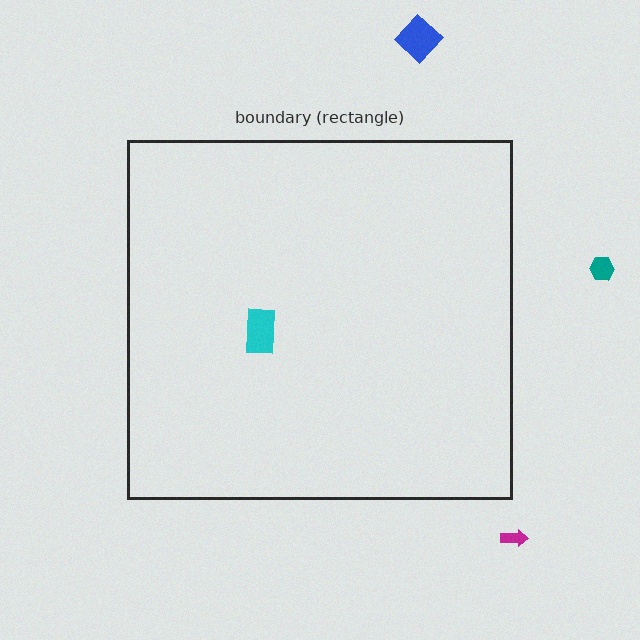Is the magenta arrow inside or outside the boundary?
Outside.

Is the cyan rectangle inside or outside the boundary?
Inside.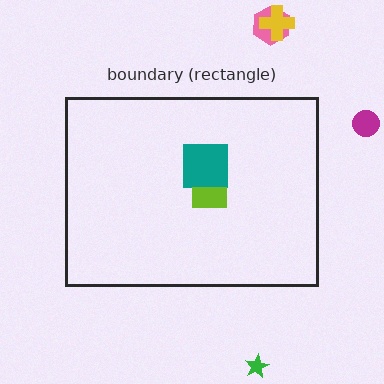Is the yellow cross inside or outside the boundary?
Outside.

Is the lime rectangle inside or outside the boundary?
Inside.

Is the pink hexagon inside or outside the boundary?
Outside.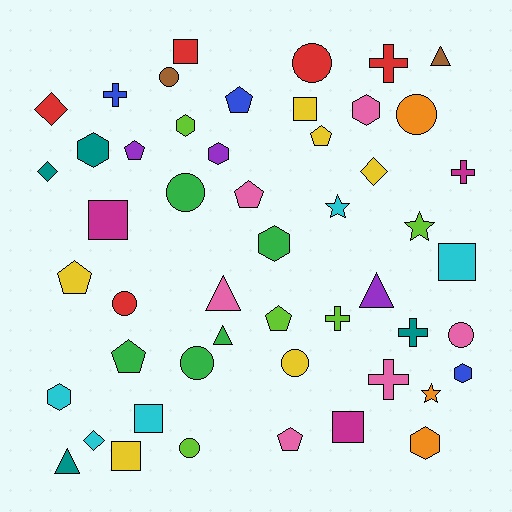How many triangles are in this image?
There are 5 triangles.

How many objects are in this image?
There are 50 objects.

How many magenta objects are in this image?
There are 3 magenta objects.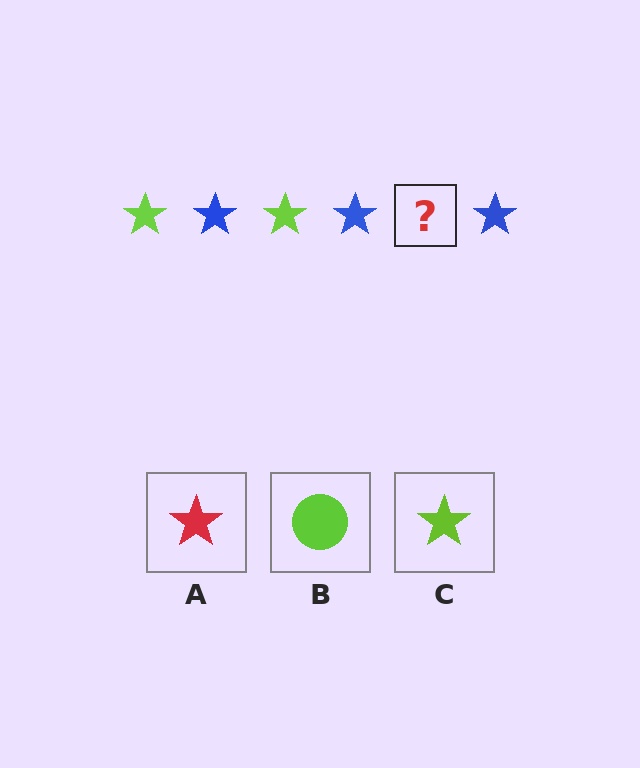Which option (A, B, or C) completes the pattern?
C.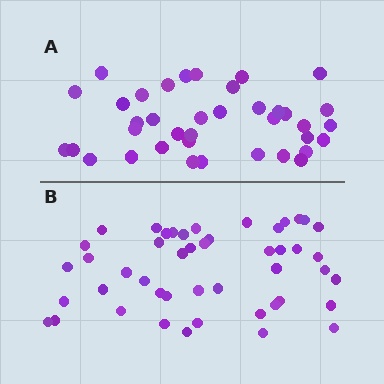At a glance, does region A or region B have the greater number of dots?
Region B (the bottom region) has more dots.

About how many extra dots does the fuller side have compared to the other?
Region B has roughly 8 or so more dots than region A.